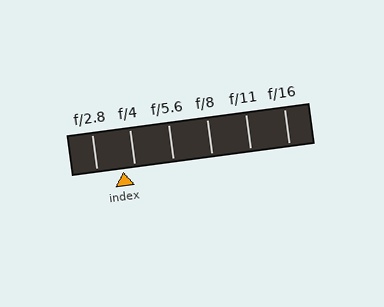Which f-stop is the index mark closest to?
The index mark is closest to f/4.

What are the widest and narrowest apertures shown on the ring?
The widest aperture shown is f/2.8 and the narrowest is f/16.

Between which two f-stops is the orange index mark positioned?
The index mark is between f/2.8 and f/4.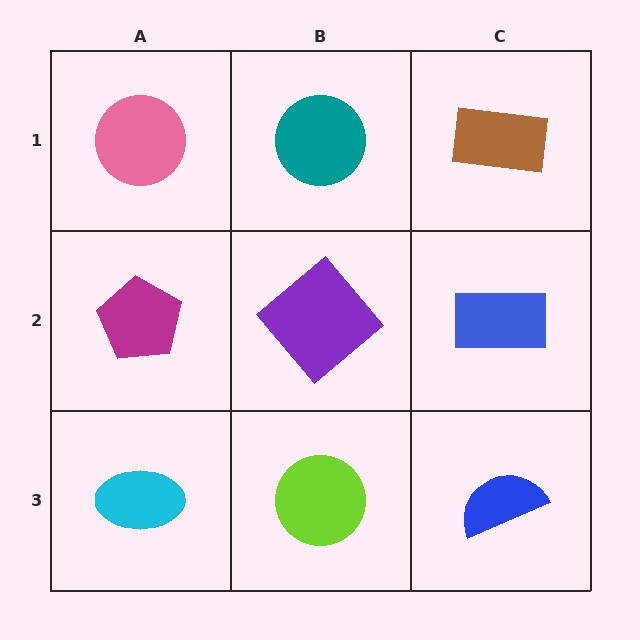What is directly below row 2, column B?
A lime circle.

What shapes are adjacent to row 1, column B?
A purple diamond (row 2, column B), a pink circle (row 1, column A), a brown rectangle (row 1, column C).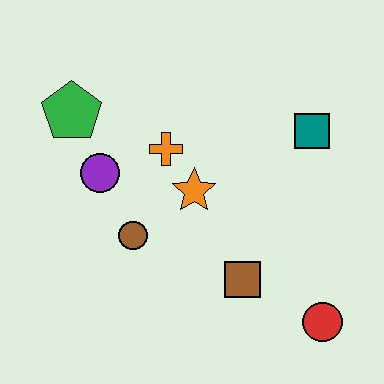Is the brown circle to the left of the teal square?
Yes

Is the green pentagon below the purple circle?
No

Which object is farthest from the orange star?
The red circle is farthest from the orange star.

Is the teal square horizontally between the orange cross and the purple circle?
No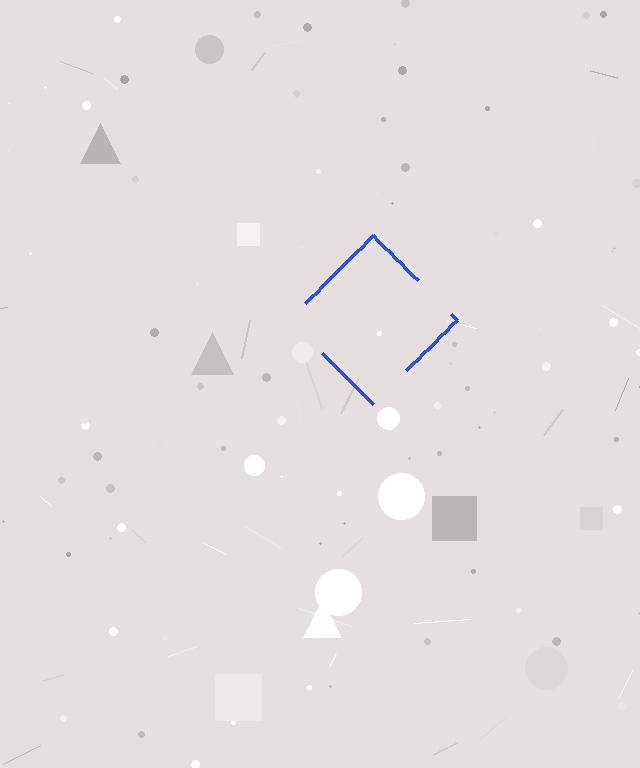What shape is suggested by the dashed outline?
The dashed outline suggests a diamond.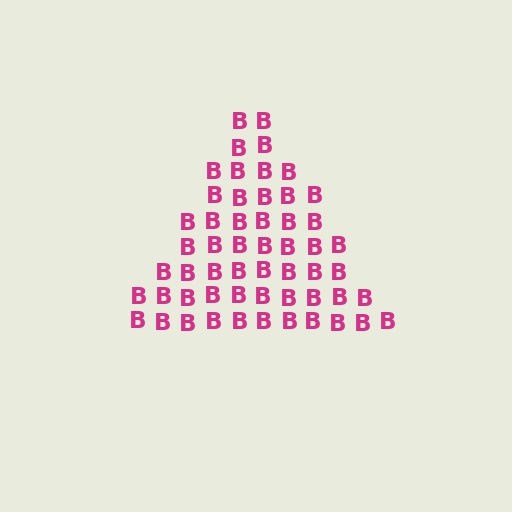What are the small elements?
The small elements are letter B's.